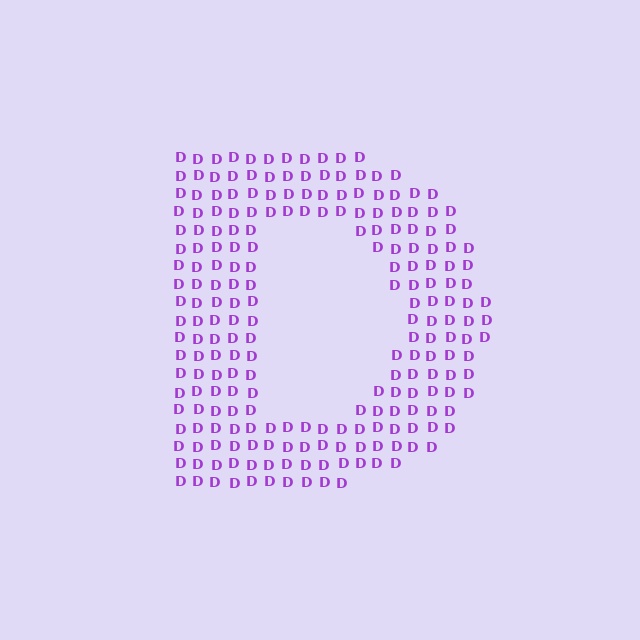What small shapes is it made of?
It is made of small letter D's.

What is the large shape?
The large shape is the letter D.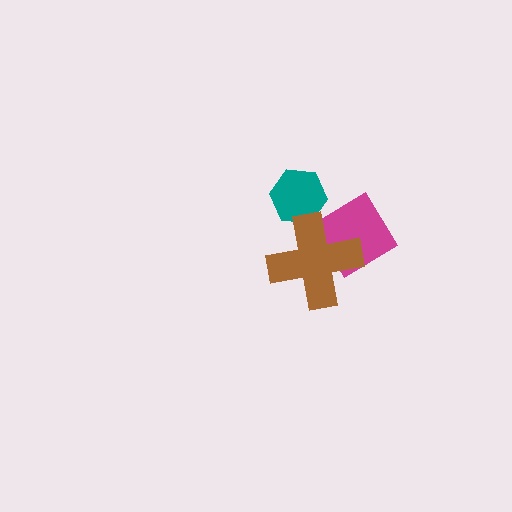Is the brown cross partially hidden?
No, no other shape covers it.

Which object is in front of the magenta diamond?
The brown cross is in front of the magenta diamond.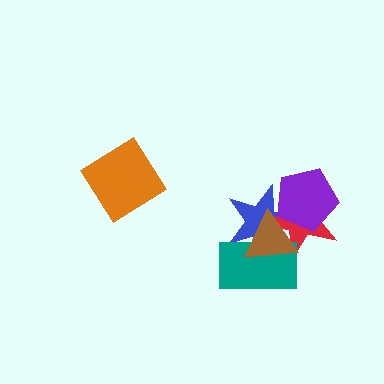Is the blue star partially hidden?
Yes, it is partially covered by another shape.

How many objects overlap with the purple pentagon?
3 objects overlap with the purple pentagon.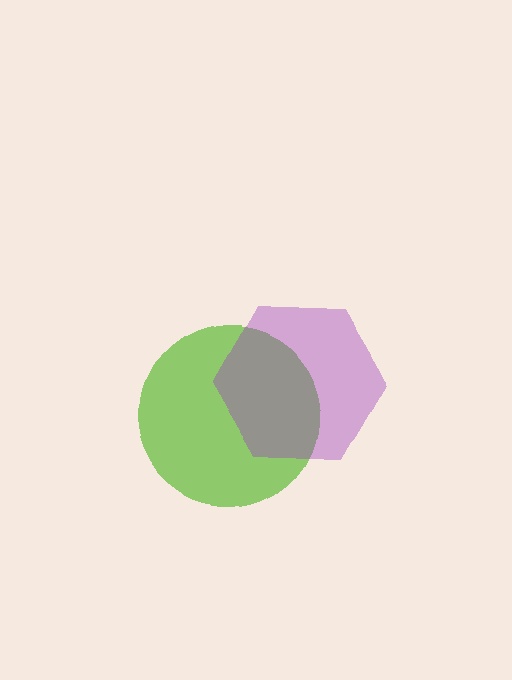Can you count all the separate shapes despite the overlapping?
Yes, there are 2 separate shapes.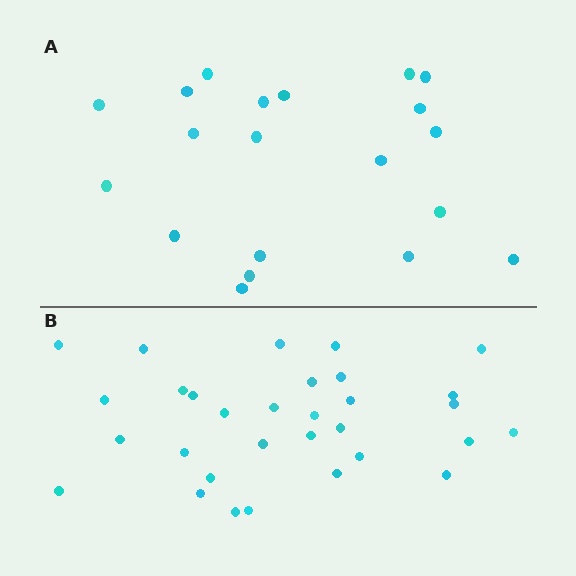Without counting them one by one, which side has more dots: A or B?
Region B (the bottom region) has more dots.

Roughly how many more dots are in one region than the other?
Region B has roughly 12 or so more dots than region A.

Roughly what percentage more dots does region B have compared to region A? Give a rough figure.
About 55% more.